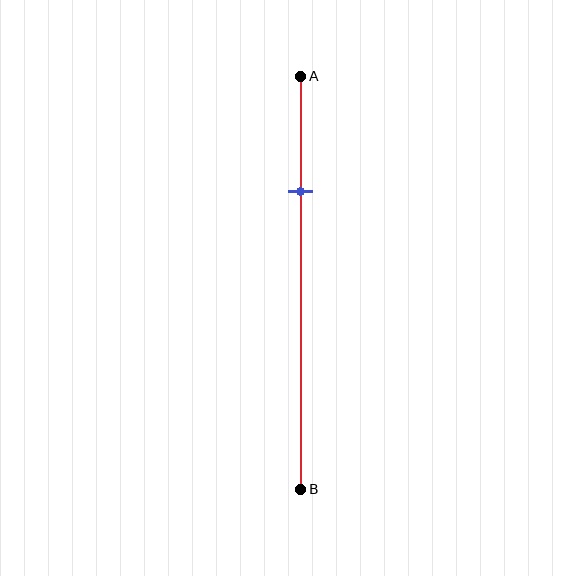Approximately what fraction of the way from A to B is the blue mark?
The blue mark is approximately 30% of the way from A to B.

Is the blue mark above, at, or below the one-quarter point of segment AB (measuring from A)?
The blue mark is approximately at the one-quarter point of segment AB.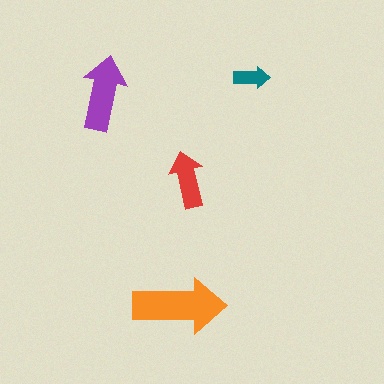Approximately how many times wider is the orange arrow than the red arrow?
About 1.5 times wider.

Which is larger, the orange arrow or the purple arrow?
The orange one.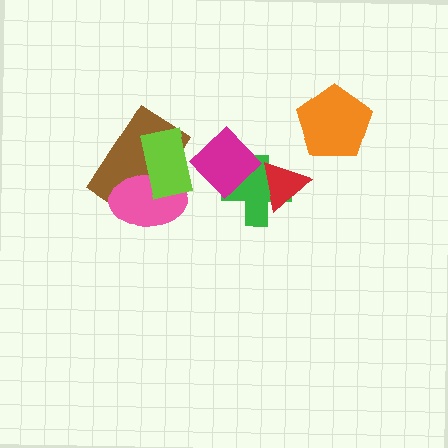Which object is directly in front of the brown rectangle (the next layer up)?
The pink ellipse is directly in front of the brown rectangle.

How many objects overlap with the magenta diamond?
2 objects overlap with the magenta diamond.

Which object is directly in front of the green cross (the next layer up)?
The magenta diamond is directly in front of the green cross.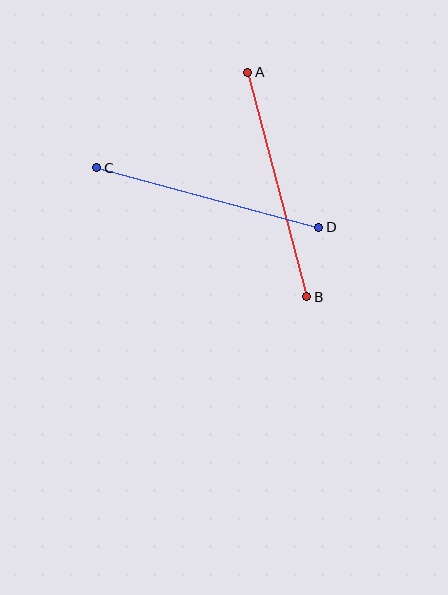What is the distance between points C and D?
The distance is approximately 229 pixels.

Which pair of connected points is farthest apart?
Points A and B are farthest apart.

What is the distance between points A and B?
The distance is approximately 232 pixels.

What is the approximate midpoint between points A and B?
The midpoint is at approximately (277, 184) pixels.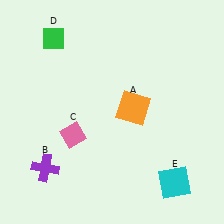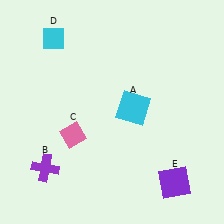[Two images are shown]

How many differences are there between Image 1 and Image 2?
There are 3 differences between the two images.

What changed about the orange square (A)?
In Image 1, A is orange. In Image 2, it changed to cyan.